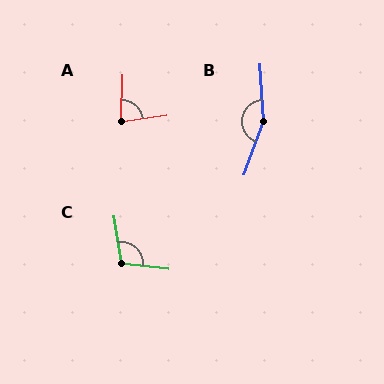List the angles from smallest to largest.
A (80°), C (106°), B (157°).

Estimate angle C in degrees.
Approximately 106 degrees.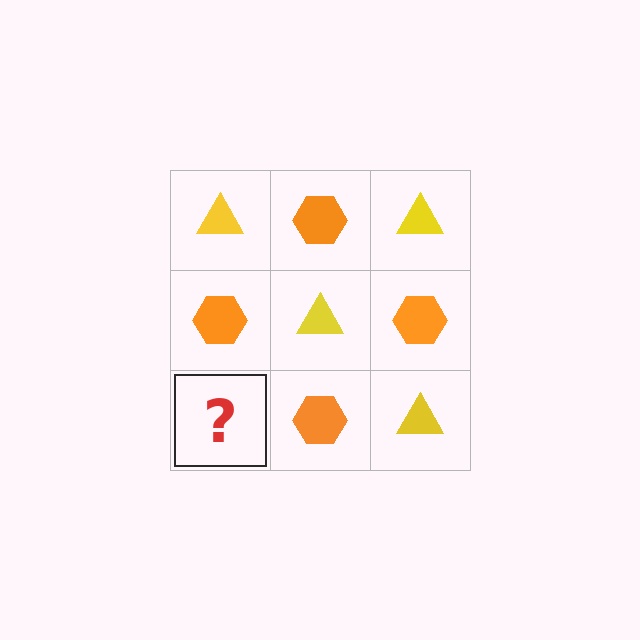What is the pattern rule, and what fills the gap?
The rule is that it alternates yellow triangle and orange hexagon in a checkerboard pattern. The gap should be filled with a yellow triangle.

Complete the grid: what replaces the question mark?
The question mark should be replaced with a yellow triangle.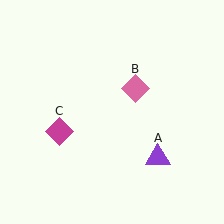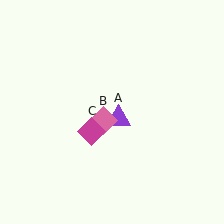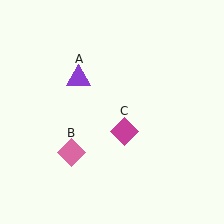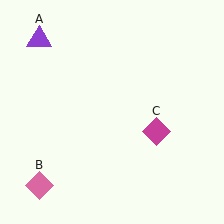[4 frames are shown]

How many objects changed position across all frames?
3 objects changed position: purple triangle (object A), pink diamond (object B), magenta diamond (object C).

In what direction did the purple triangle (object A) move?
The purple triangle (object A) moved up and to the left.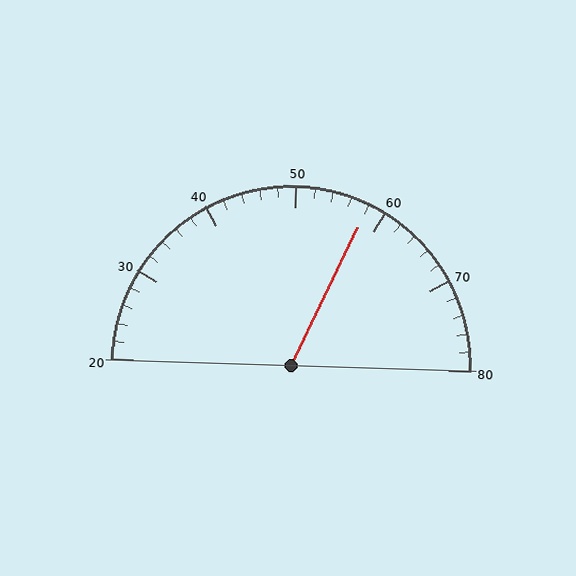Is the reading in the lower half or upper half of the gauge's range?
The reading is in the upper half of the range (20 to 80).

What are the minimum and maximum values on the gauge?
The gauge ranges from 20 to 80.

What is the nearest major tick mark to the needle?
The nearest major tick mark is 60.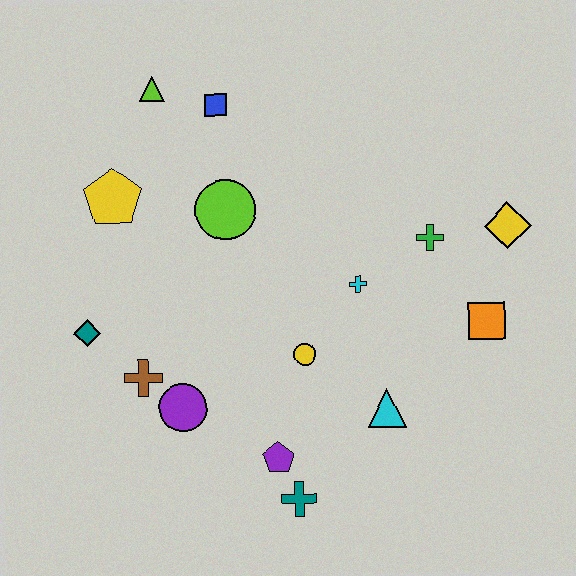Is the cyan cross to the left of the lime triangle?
No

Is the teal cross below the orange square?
Yes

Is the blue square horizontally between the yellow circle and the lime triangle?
Yes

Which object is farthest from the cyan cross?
The lime triangle is farthest from the cyan cross.